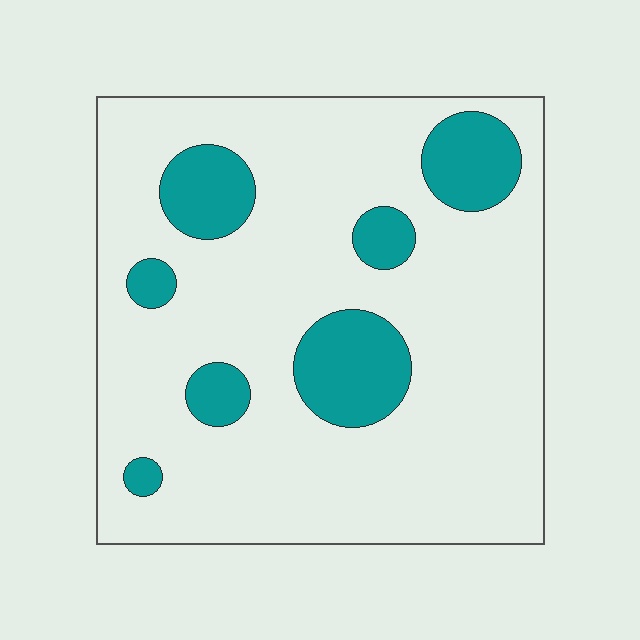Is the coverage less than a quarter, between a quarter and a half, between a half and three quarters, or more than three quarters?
Less than a quarter.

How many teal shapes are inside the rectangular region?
7.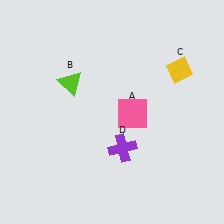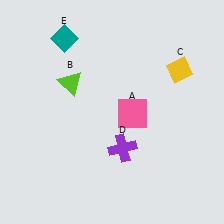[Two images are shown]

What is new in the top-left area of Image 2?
A teal diamond (E) was added in the top-left area of Image 2.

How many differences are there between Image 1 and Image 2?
There is 1 difference between the two images.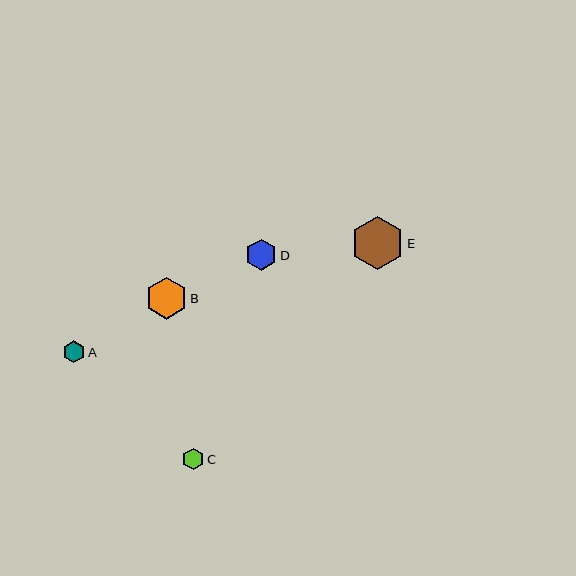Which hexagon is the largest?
Hexagon E is the largest with a size of approximately 54 pixels.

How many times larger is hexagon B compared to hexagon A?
Hexagon B is approximately 1.9 times the size of hexagon A.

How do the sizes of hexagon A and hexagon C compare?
Hexagon A and hexagon C are approximately the same size.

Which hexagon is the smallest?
Hexagon C is the smallest with a size of approximately 21 pixels.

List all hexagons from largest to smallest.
From largest to smallest: E, B, D, A, C.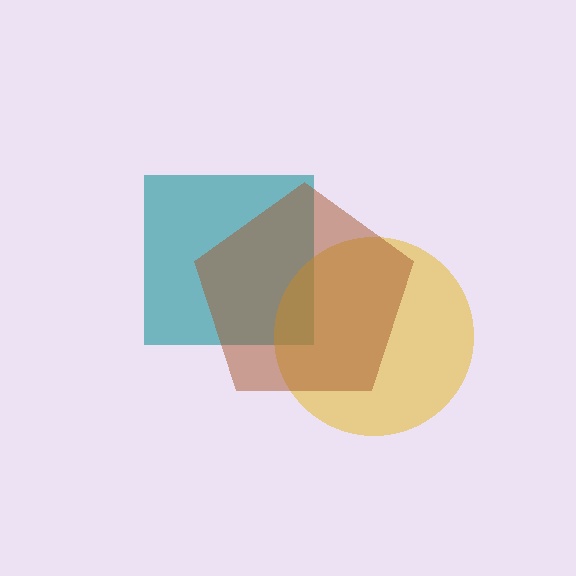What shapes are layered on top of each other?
The layered shapes are: a teal square, a yellow circle, a brown pentagon.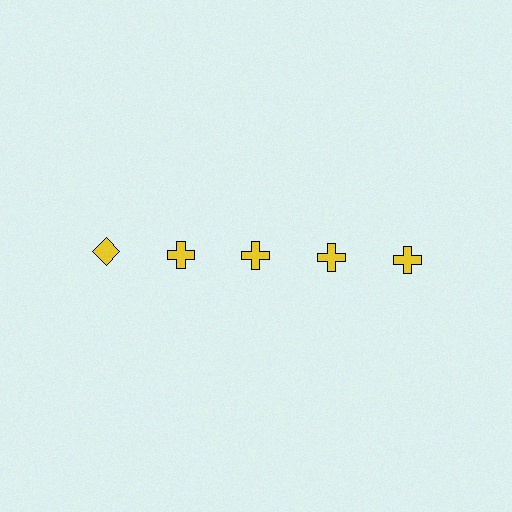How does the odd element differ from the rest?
It has a different shape: diamond instead of cross.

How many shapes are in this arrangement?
There are 5 shapes arranged in a grid pattern.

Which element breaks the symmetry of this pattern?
The yellow diamond in the top row, leftmost column breaks the symmetry. All other shapes are yellow crosses.